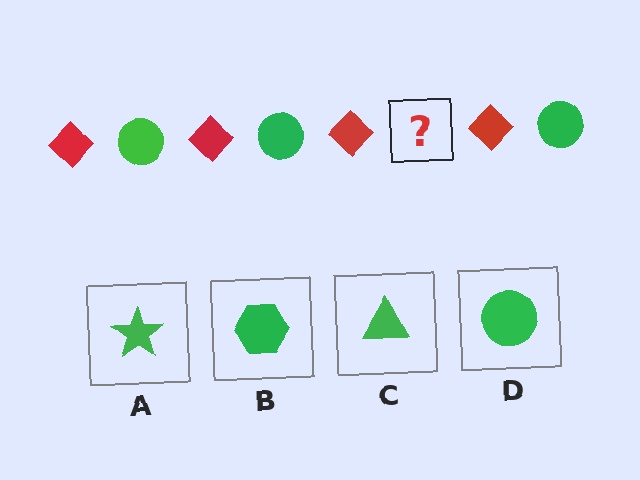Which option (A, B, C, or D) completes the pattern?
D.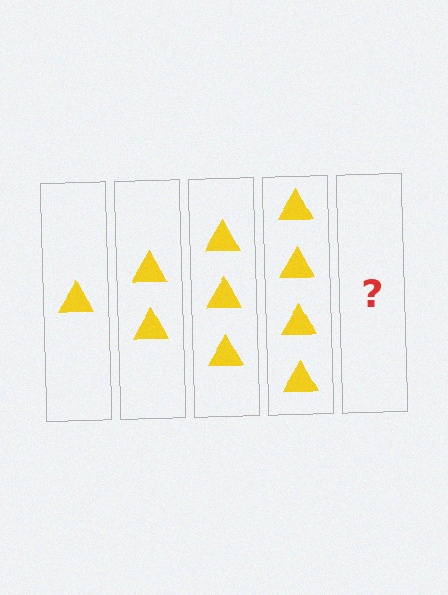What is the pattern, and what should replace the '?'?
The pattern is that each step adds one more triangle. The '?' should be 5 triangles.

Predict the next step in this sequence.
The next step is 5 triangles.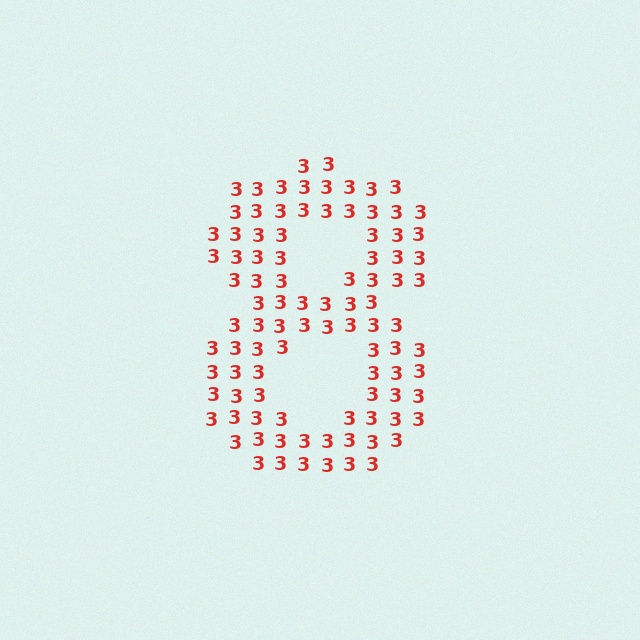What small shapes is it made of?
It is made of small digit 3's.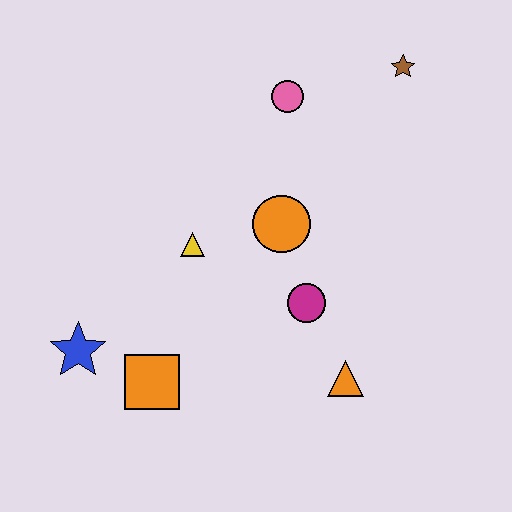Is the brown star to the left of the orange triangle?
No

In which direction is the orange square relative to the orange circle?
The orange square is below the orange circle.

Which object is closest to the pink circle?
The brown star is closest to the pink circle.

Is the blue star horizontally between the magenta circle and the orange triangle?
No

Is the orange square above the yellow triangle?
No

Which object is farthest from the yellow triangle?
The brown star is farthest from the yellow triangle.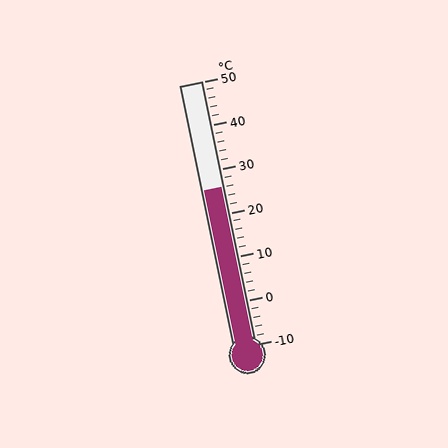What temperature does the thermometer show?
The thermometer shows approximately 26°C.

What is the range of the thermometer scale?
The thermometer scale ranges from -10°C to 50°C.